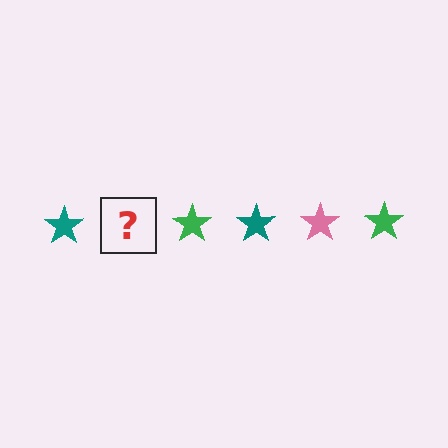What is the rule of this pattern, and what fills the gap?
The rule is that the pattern cycles through teal, pink, green stars. The gap should be filled with a pink star.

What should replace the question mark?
The question mark should be replaced with a pink star.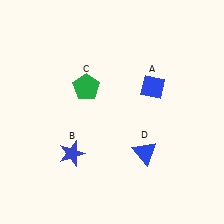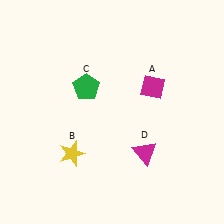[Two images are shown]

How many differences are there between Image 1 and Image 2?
There are 3 differences between the two images.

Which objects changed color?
A changed from blue to magenta. B changed from blue to yellow. D changed from blue to magenta.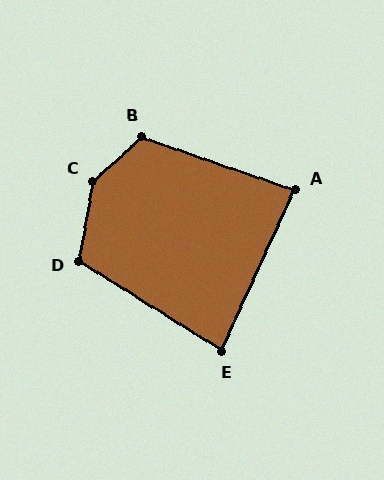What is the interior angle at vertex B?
Approximately 118 degrees (obtuse).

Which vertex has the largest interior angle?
C, at approximately 143 degrees.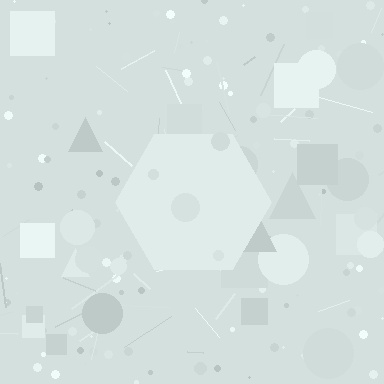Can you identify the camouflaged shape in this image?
The camouflaged shape is a hexagon.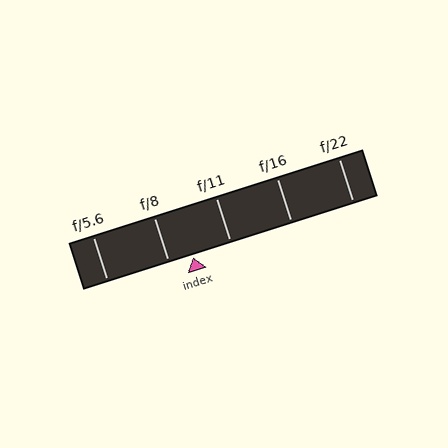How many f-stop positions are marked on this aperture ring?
There are 5 f-stop positions marked.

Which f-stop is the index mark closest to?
The index mark is closest to f/8.